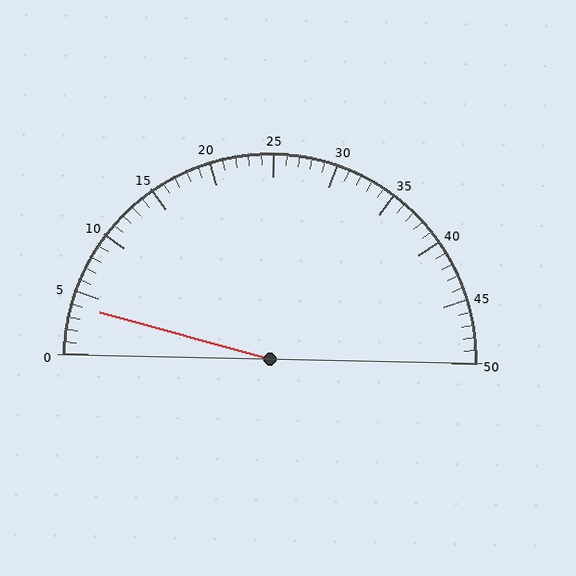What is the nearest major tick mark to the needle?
The nearest major tick mark is 5.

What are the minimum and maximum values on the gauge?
The gauge ranges from 0 to 50.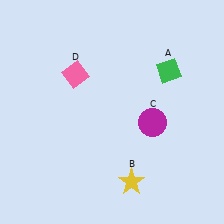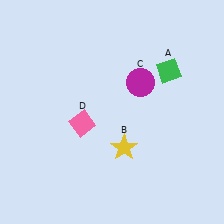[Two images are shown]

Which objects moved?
The objects that moved are: the yellow star (B), the magenta circle (C), the pink diamond (D).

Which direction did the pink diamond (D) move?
The pink diamond (D) moved down.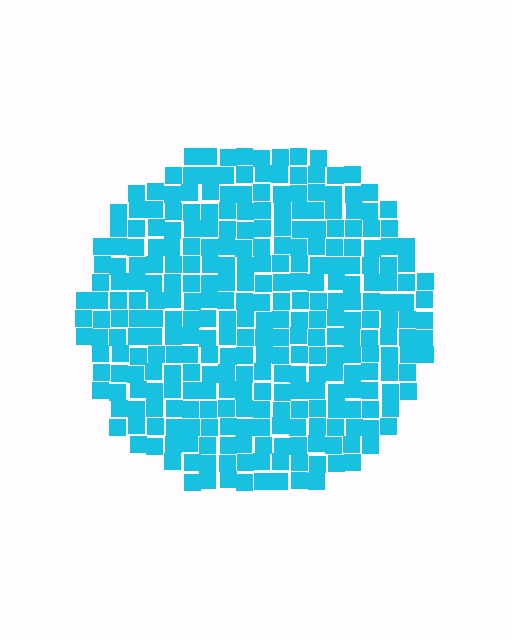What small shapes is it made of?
It is made of small squares.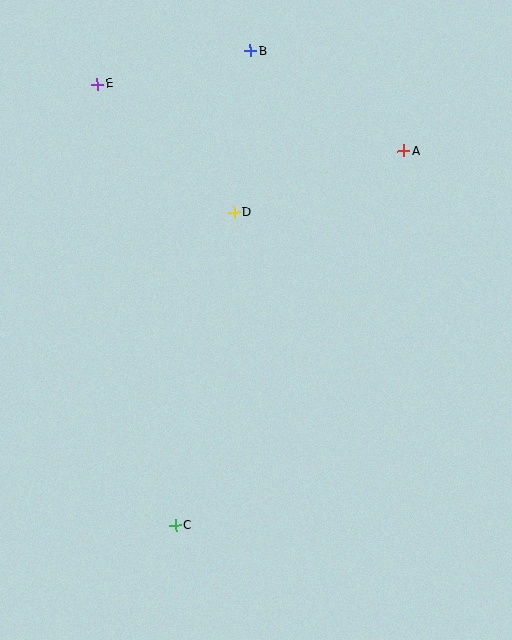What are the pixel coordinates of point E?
Point E is at (98, 84).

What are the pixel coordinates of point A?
Point A is at (403, 151).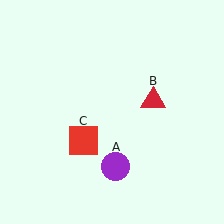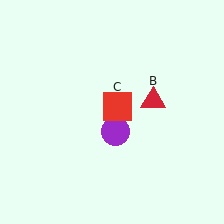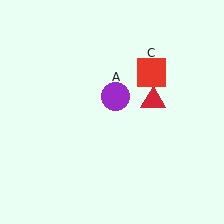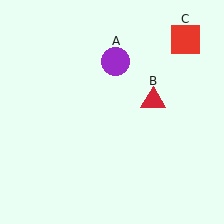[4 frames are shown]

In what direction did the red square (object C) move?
The red square (object C) moved up and to the right.